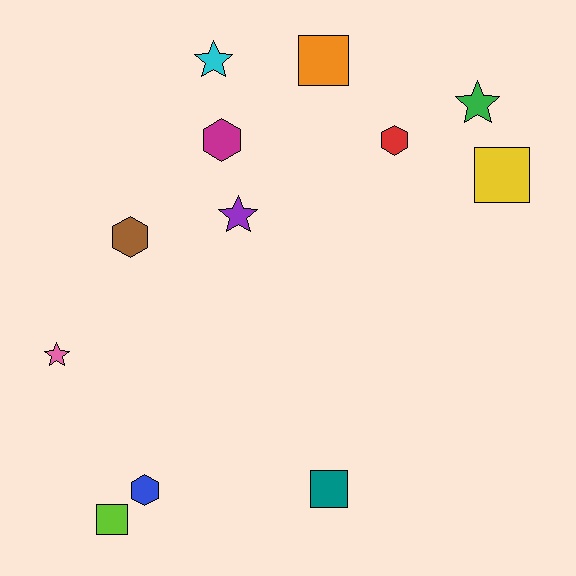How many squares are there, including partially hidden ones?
There are 4 squares.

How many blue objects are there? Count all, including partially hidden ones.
There is 1 blue object.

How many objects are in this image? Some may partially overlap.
There are 12 objects.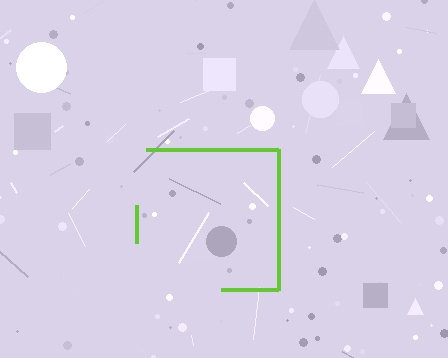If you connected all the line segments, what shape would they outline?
They would outline a square.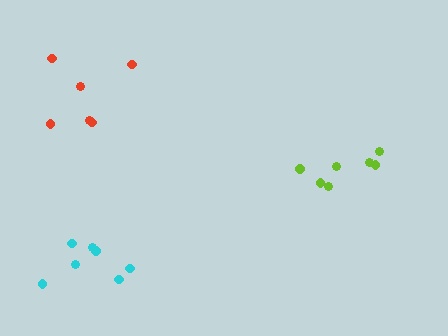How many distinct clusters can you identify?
There are 3 distinct clusters.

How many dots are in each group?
Group 1: 7 dots, Group 2: 7 dots, Group 3: 6 dots (20 total).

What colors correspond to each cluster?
The clusters are colored: cyan, lime, red.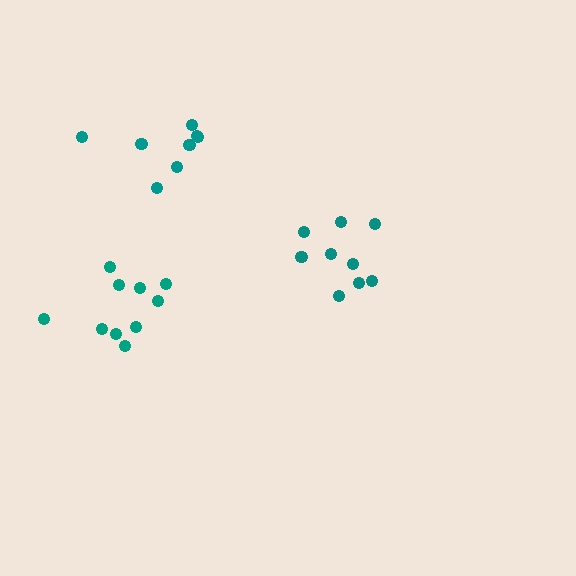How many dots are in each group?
Group 1: 9 dots, Group 2: 10 dots, Group 3: 8 dots (27 total).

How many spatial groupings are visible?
There are 3 spatial groupings.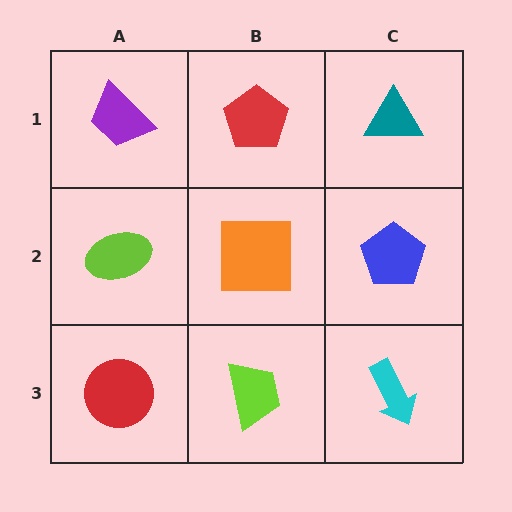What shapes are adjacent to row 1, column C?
A blue pentagon (row 2, column C), a red pentagon (row 1, column B).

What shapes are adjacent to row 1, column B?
An orange square (row 2, column B), a purple trapezoid (row 1, column A), a teal triangle (row 1, column C).